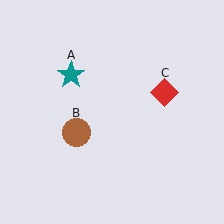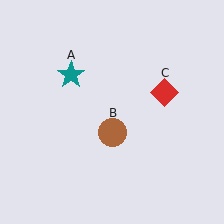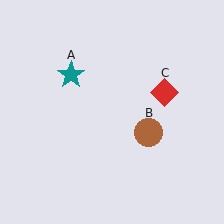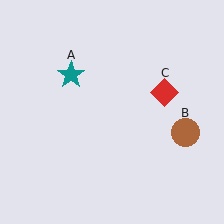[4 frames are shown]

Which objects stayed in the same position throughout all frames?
Teal star (object A) and red diamond (object C) remained stationary.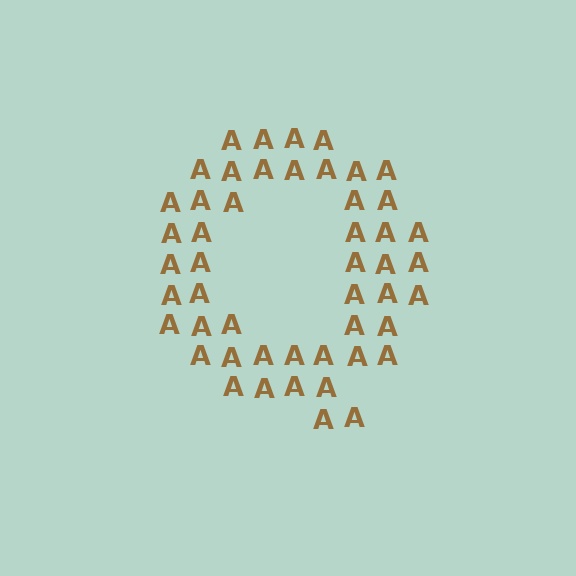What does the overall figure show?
The overall figure shows the letter Q.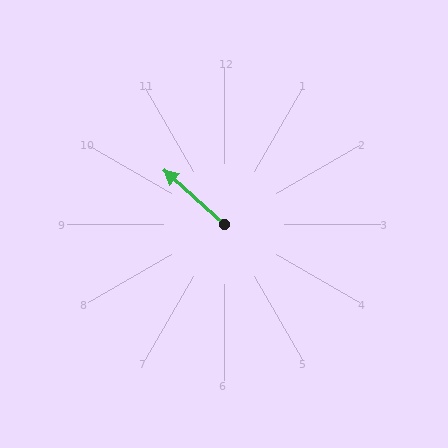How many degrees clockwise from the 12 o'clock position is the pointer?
Approximately 312 degrees.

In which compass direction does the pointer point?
Northwest.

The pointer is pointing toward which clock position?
Roughly 10 o'clock.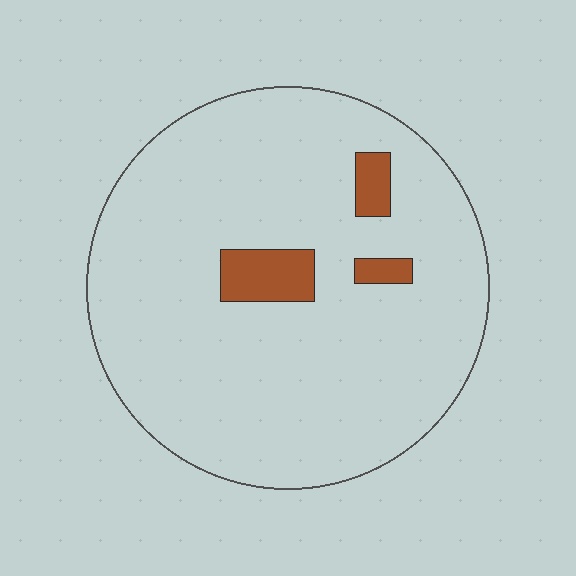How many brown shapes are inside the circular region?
3.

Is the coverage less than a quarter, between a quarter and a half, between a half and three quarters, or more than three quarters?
Less than a quarter.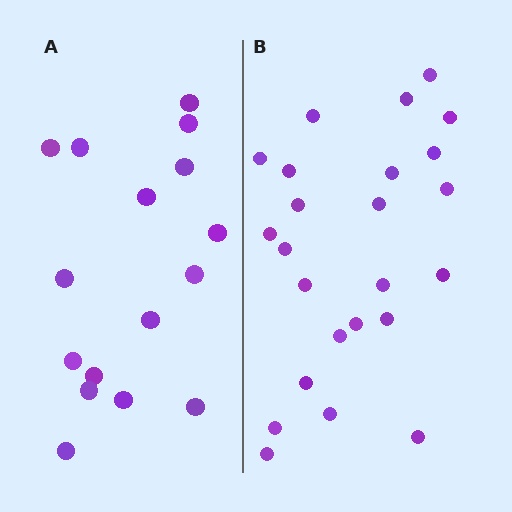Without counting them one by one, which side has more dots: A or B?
Region B (the right region) has more dots.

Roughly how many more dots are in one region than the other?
Region B has roughly 8 or so more dots than region A.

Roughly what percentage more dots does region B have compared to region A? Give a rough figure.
About 50% more.